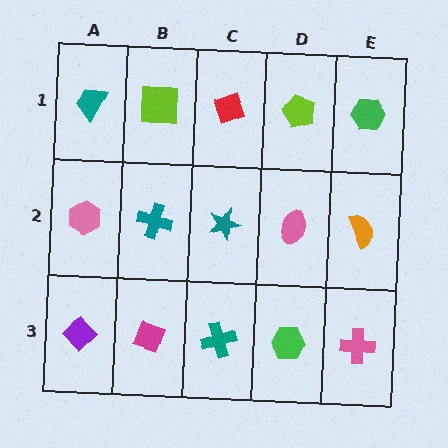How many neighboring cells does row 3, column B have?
3.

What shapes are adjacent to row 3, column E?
An orange semicircle (row 2, column E), a green hexagon (row 3, column D).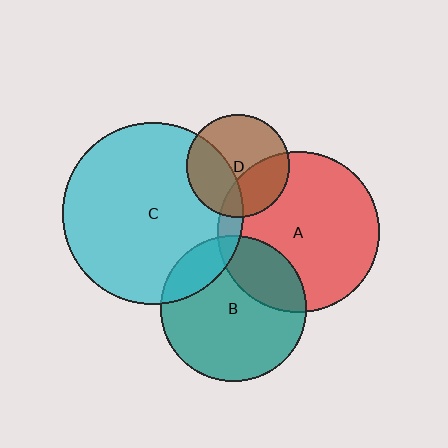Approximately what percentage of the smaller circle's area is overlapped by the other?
Approximately 25%.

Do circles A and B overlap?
Yes.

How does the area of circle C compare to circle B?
Approximately 1.5 times.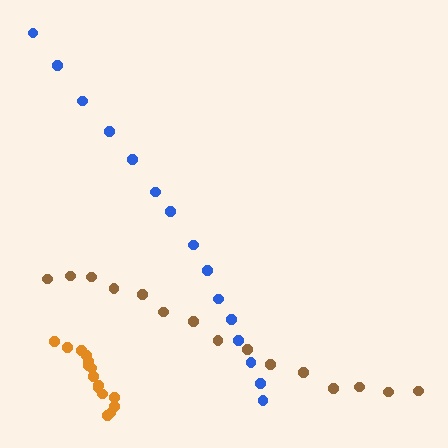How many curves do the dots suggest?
There are 3 distinct paths.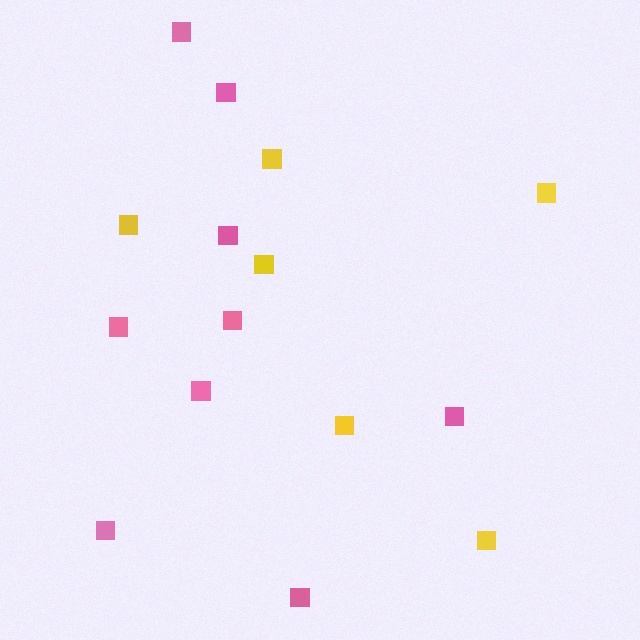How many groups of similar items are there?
There are 2 groups: one group of pink squares (9) and one group of yellow squares (6).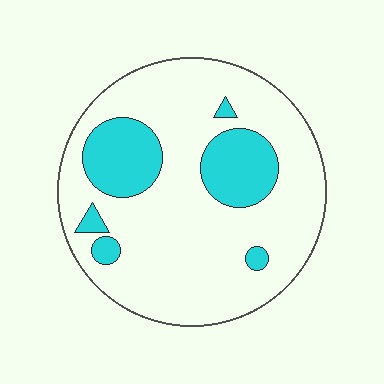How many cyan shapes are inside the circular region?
6.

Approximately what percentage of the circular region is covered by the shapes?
Approximately 20%.